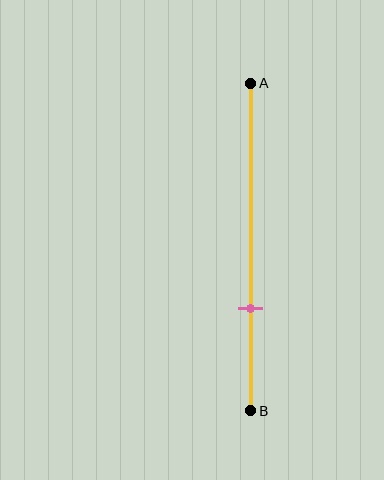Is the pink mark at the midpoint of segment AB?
No, the mark is at about 70% from A, not at the 50% midpoint.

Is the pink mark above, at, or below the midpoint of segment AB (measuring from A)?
The pink mark is below the midpoint of segment AB.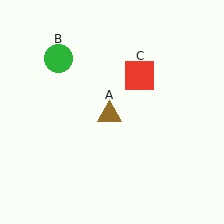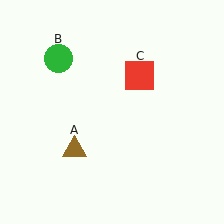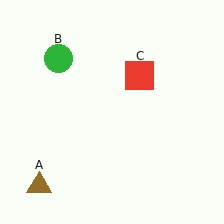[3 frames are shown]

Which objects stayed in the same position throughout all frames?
Green circle (object B) and red square (object C) remained stationary.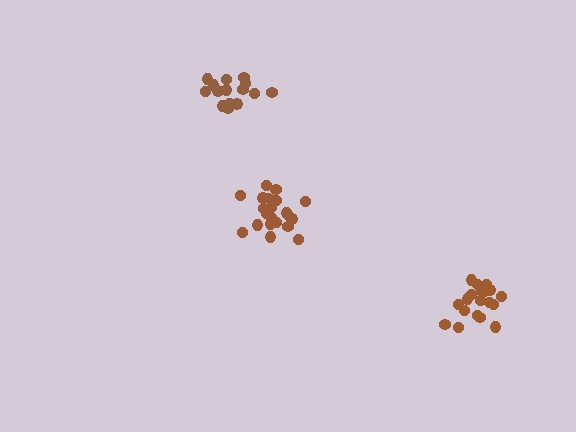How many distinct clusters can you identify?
There are 3 distinct clusters.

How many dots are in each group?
Group 1: 20 dots, Group 2: 16 dots, Group 3: 21 dots (57 total).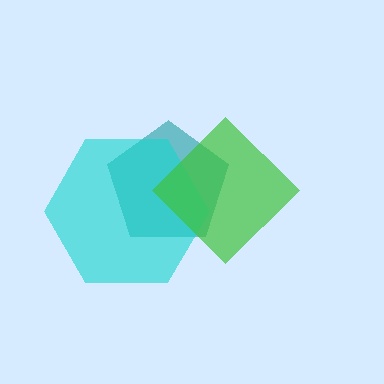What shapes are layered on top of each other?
The layered shapes are: a teal pentagon, a cyan hexagon, a green diamond.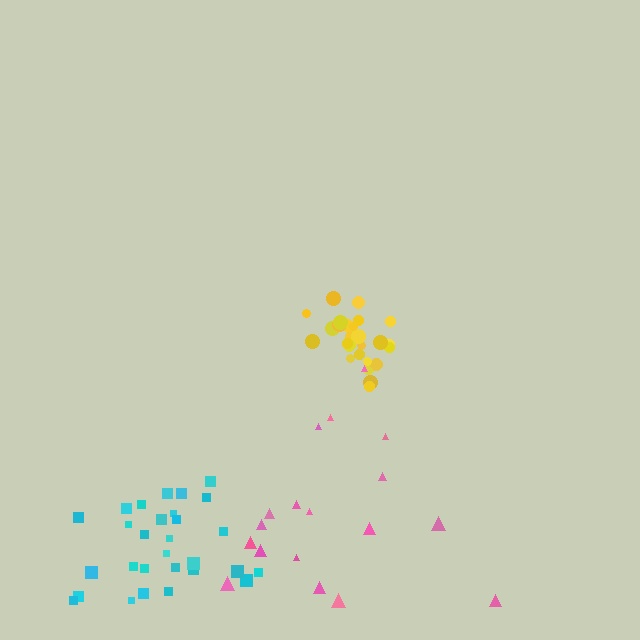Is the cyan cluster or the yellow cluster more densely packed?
Yellow.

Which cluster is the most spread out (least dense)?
Pink.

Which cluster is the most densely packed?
Yellow.